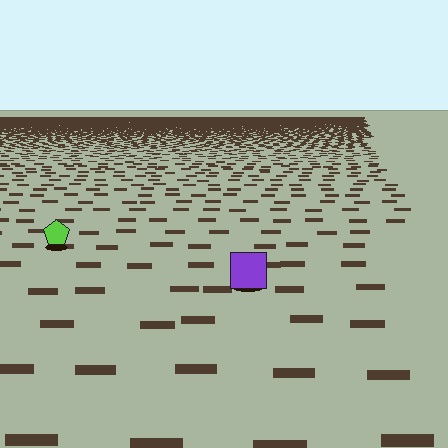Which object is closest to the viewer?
The purple square is closest. The texture marks near it are larger and more spread out.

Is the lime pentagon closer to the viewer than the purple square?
No. The purple square is closer — you can tell from the texture gradient: the ground texture is coarser near it.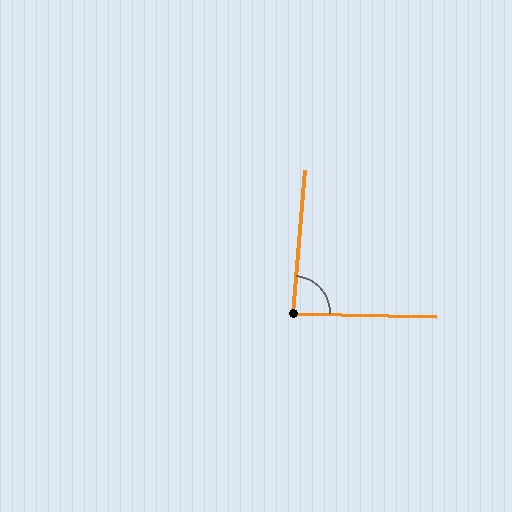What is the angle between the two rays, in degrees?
Approximately 86 degrees.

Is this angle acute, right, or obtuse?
It is approximately a right angle.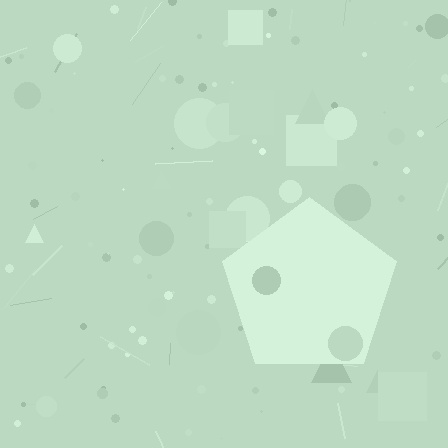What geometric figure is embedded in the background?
A pentagon is embedded in the background.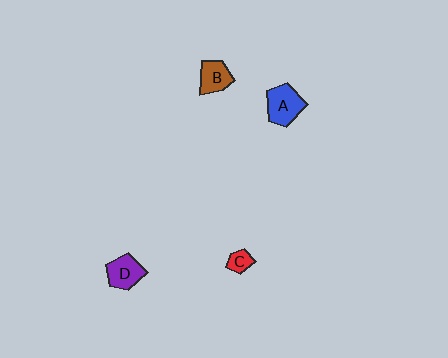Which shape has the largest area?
Shape A (blue).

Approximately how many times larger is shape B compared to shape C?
Approximately 1.9 times.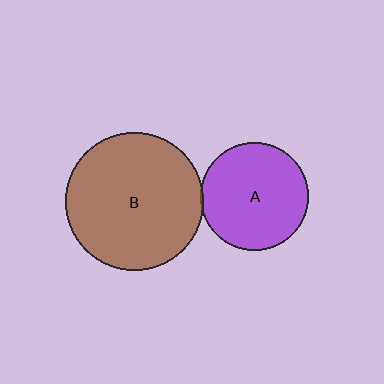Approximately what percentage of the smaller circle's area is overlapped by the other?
Approximately 5%.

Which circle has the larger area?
Circle B (brown).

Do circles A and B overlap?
Yes.